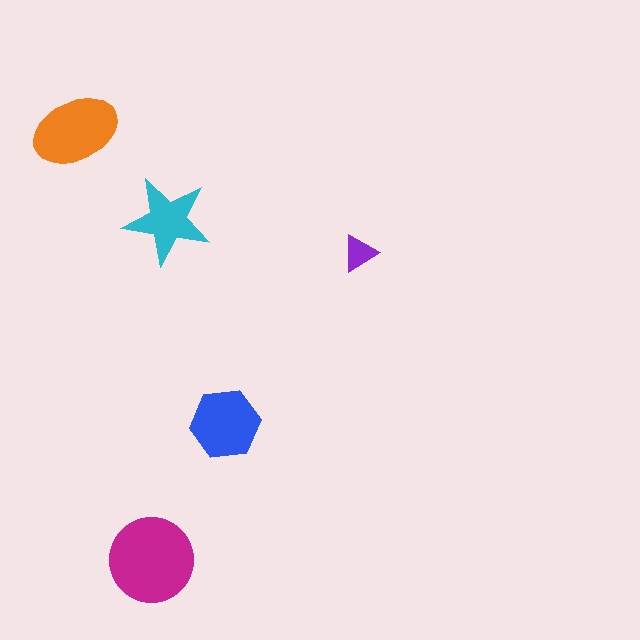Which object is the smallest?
The purple triangle.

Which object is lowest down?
The magenta circle is bottommost.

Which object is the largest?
The magenta circle.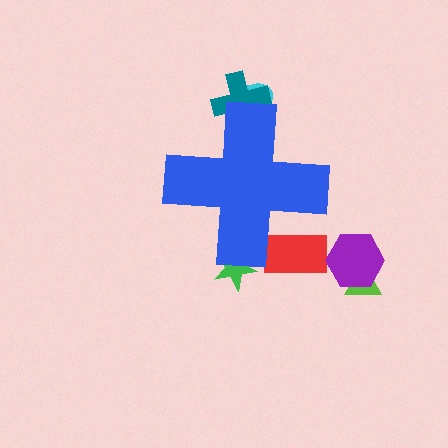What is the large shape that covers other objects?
A blue cross.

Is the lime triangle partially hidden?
No, the lime triangle is fully visible.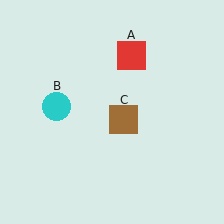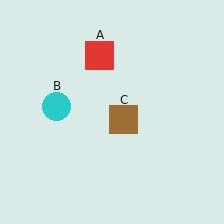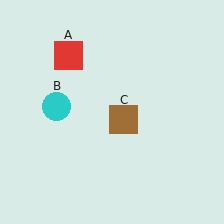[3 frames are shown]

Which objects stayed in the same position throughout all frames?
Cyan circle (object B) and brown square (object C) remained stationary.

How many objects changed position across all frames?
1 object changed position: red square (object A).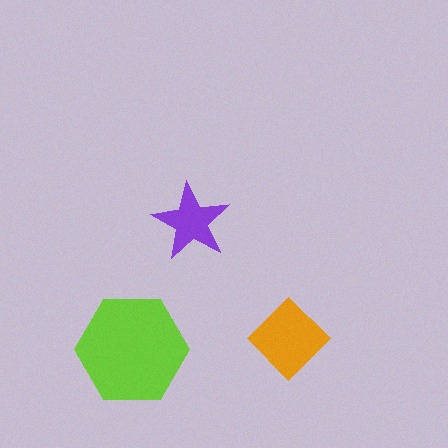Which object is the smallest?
The purple star.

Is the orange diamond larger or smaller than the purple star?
Larger.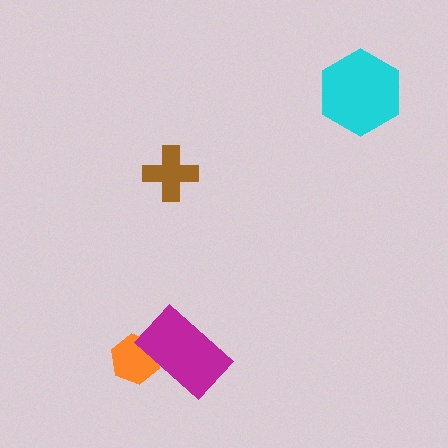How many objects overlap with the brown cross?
0 objects overlap with the brown cross.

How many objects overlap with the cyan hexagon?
0 objects overlap with the cyan hexagon.